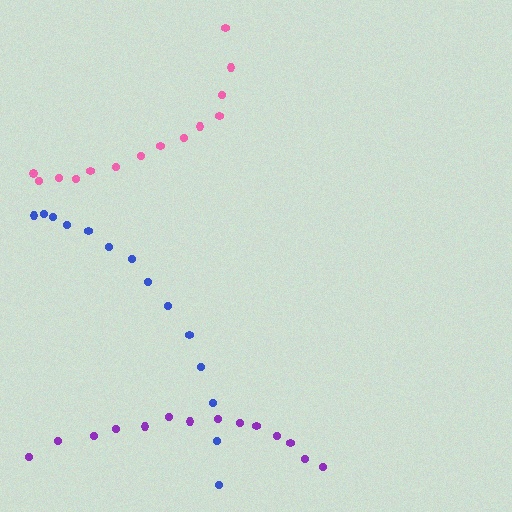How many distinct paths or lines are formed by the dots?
There are 3 distinct paths.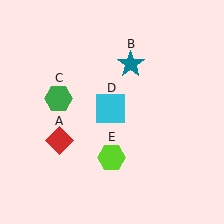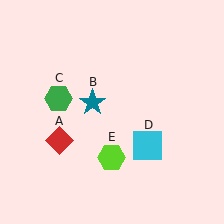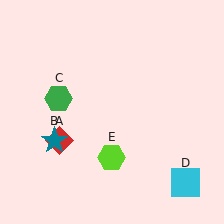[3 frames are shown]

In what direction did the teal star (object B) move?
The teal star (object B) moved down and to the left.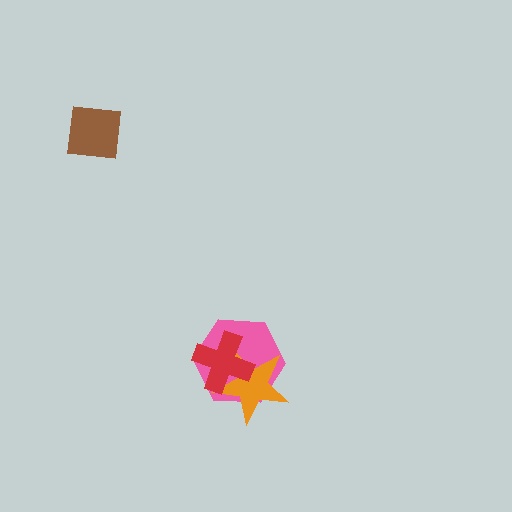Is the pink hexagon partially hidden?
Yes, it is partially covered by another shape.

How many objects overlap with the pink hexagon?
2 objects overlap with the pink hexagon.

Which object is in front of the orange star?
The red cross is in front of the orange star.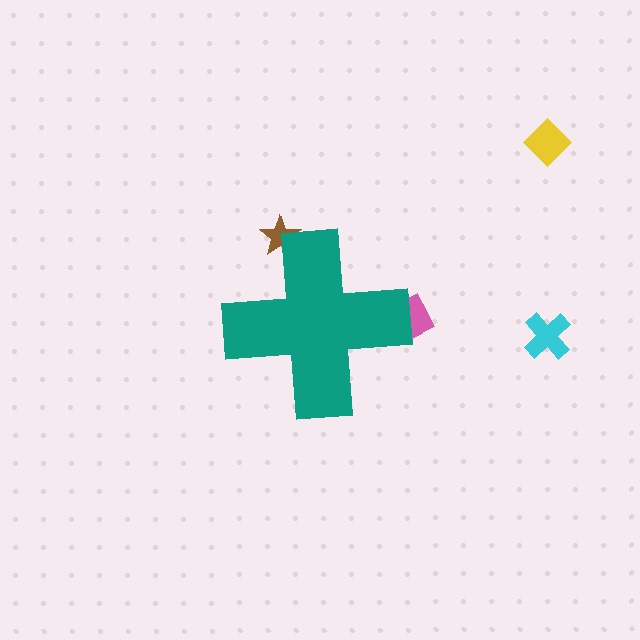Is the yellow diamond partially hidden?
No, the yellow diamond is fully visible.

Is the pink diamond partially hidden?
Yes, the pink diamond is partially hidden behind the teal cross.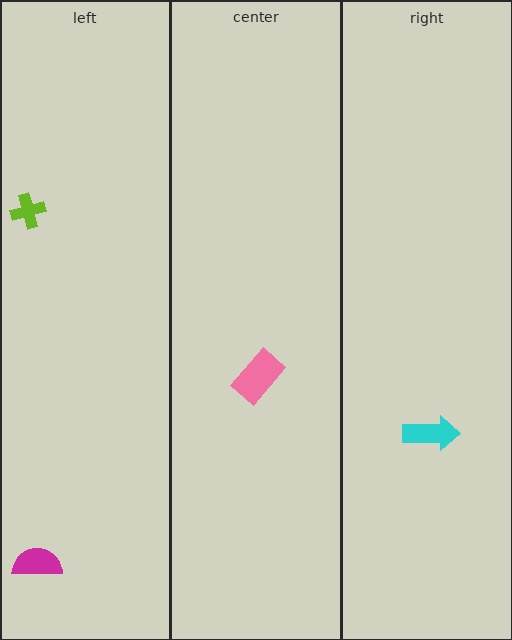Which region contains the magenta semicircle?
The left region.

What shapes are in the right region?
The cyan arrow.